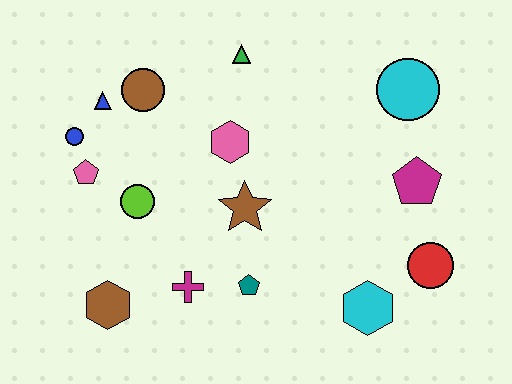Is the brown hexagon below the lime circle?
Yes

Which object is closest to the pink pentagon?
The blue circle is closest to the pink pentagon.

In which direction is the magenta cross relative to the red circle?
The magenta cross is to the left of the red circle.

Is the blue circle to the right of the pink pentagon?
No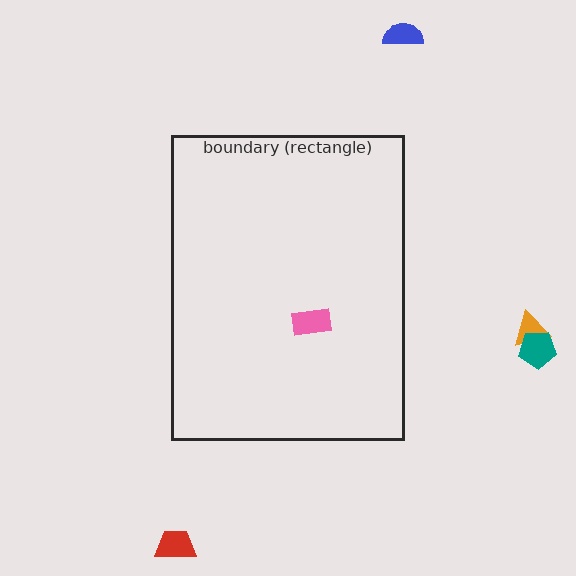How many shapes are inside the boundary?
1 inside, 4 outside.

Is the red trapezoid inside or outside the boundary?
Outside.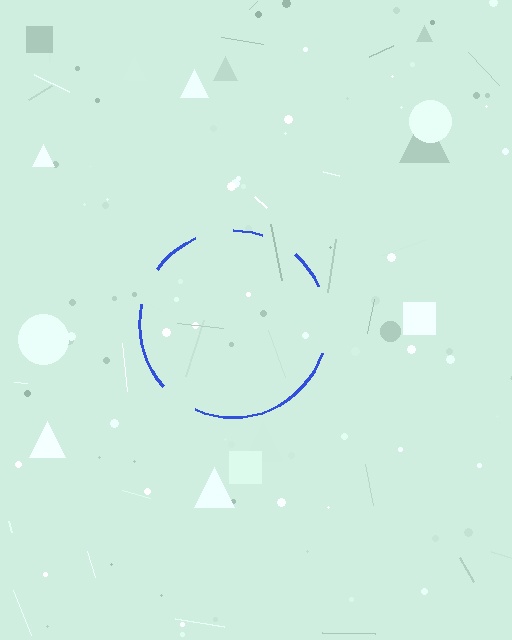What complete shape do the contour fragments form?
The contour fragments form a circle.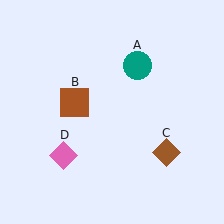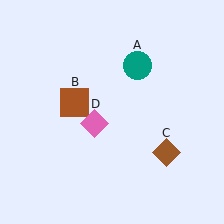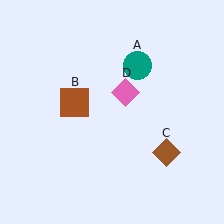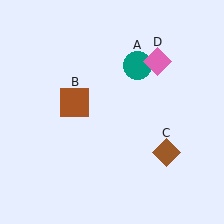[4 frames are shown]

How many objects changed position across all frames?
1 object changed position: pink diamond (object D).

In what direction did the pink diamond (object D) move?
The pink diamond (object D) moved up and to the right.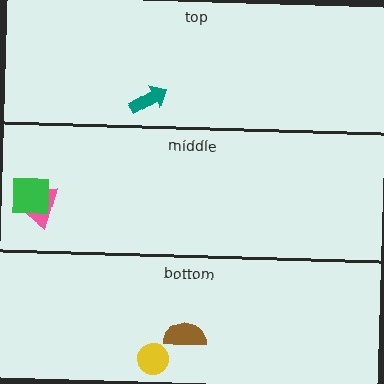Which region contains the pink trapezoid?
The middle region.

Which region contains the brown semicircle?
The bottom region.